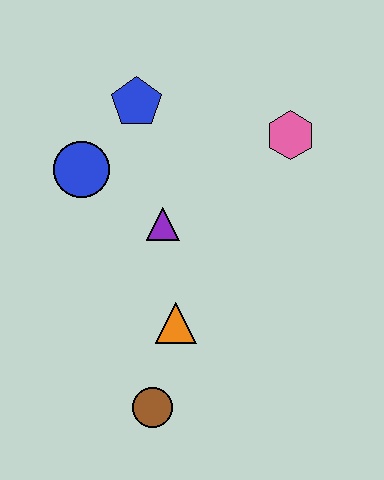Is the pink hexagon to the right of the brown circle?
Yes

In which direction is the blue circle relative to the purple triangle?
The blue circle is to the left of the purple triangle.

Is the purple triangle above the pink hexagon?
No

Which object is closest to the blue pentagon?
The blue circle is closest to the blue pentagon.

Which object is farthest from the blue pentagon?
The brown circle is farthest from the blue pentagon.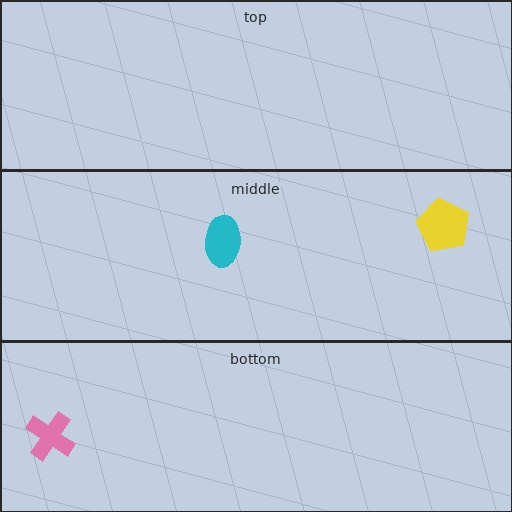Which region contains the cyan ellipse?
The middle region.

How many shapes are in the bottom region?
1.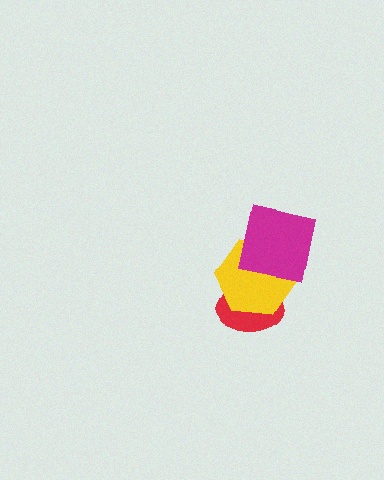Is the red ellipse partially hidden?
Yes, it is partially covered by another shape.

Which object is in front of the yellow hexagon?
The magenta square is in front of the yellow hexagon.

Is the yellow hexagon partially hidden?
Yes, it is partially covered by another shape.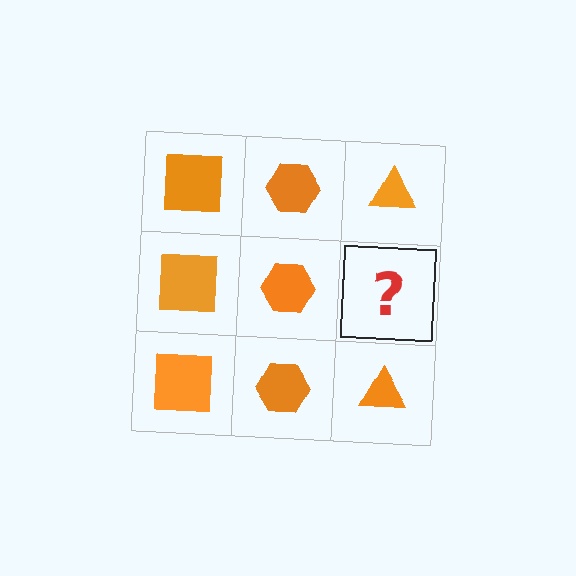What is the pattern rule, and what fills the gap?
The rule is that each column has a consistent shape. The gap should be filled with an orange triangle.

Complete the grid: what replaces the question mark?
The question mark should be replaced with an orange triangle.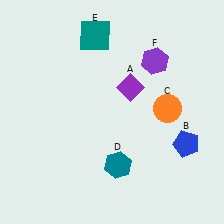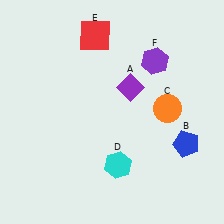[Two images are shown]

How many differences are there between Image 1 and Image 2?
There are 2 differences between the two images.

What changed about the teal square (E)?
In Image 1, E is teal. In Image 2, it changed to red.